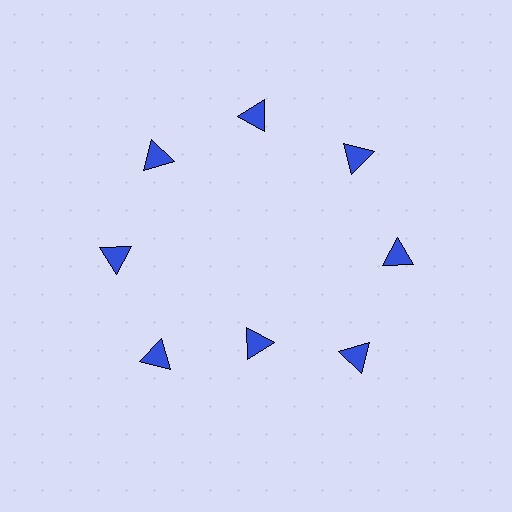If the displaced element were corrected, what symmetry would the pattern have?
It would have 8-fold rotational symmetry — the pattern would map onto itself every 45 degrees.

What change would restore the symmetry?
The symmetry would be restored by moving it outward, back onto the ring so that all 8 triangles sit at equal angles and equal distance from the center.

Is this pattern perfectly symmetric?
No. The 8 blue triangles are arranged in a ring, but one element near the 6 o'clock position is pulled inward toward the center, breaking the 8-fold rotational symmetry.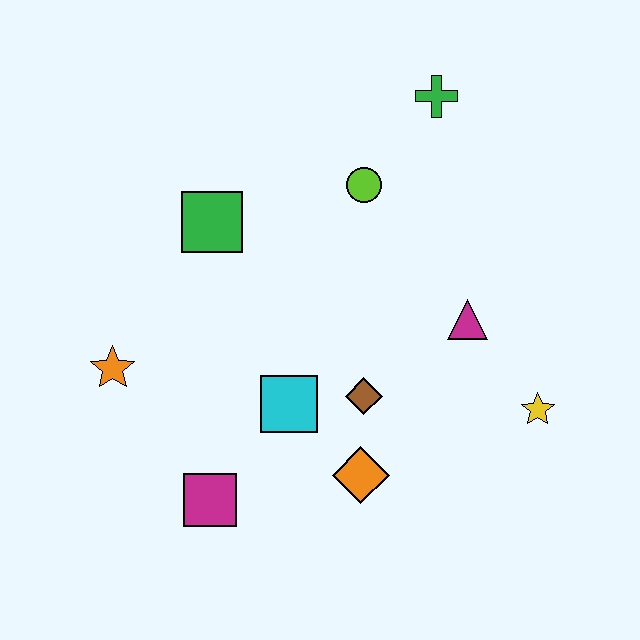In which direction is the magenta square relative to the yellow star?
The magenta square is to the left of the yellow star.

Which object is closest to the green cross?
The lime circle is closest to the green cross.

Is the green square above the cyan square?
Yes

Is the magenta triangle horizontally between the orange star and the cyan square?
No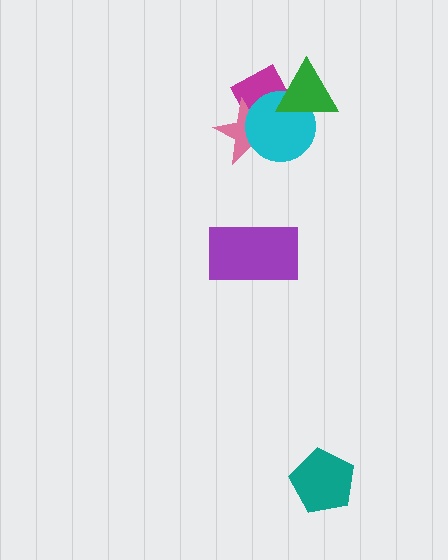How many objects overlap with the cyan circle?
3 objects overlap with the cyan circle.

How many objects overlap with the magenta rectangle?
3 objects overlap with the magenta rectangle.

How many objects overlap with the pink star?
2 objects overlap with the pink star.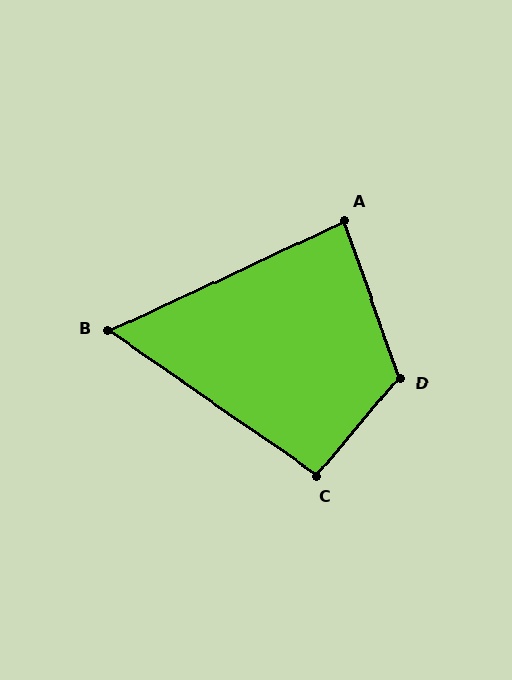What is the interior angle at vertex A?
Approximately 84 degrees (acute).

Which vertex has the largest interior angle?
D, at approximately 120 degrees.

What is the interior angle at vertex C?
Approximately 96 degrees (obtuse).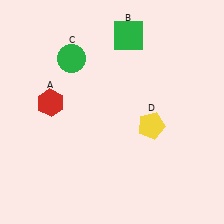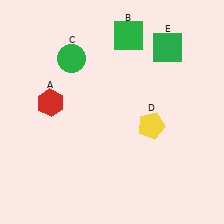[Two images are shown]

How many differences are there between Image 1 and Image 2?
There is 1 difference between the two images.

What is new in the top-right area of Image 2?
A green square (E) was added in the top-right area of Image 2.